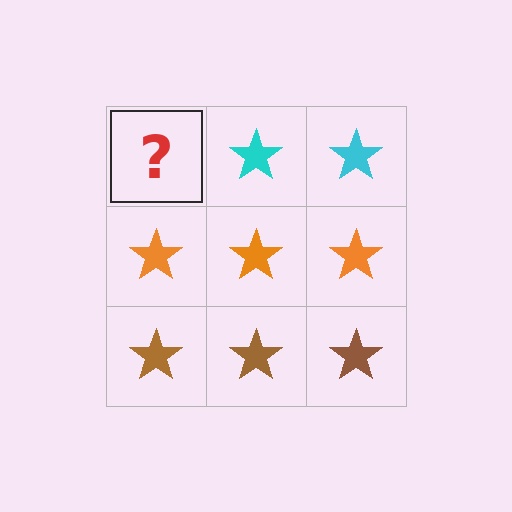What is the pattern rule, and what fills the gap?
The rule is that each row has a consistent color. The gap should be filled with a cyan star.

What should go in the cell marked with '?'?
The missing cell should contain a cyan star.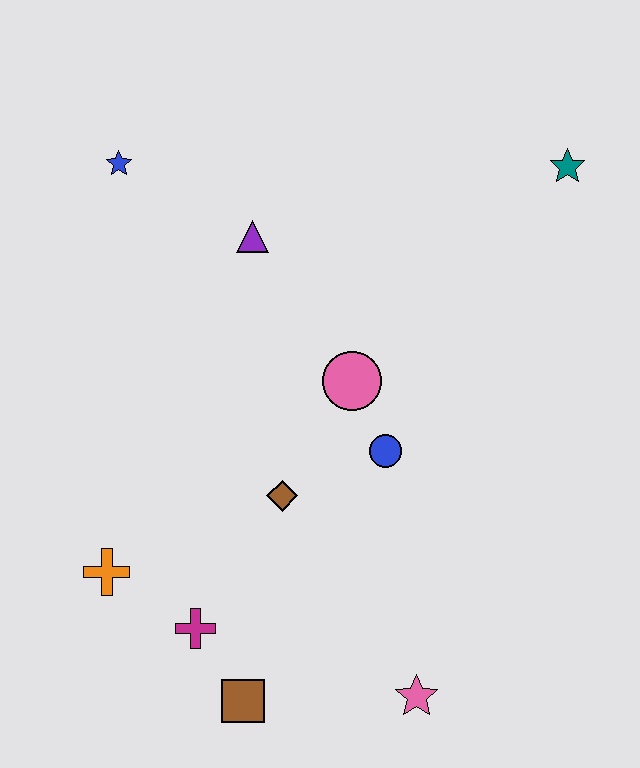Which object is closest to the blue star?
The purple triangle is closest to the blue star.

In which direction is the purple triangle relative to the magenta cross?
The purple triangle is above the magenta cross.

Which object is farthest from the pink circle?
The brown square is farthest from the pink circle.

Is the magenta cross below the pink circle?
Yes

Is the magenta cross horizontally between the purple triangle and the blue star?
Yes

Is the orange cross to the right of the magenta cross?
No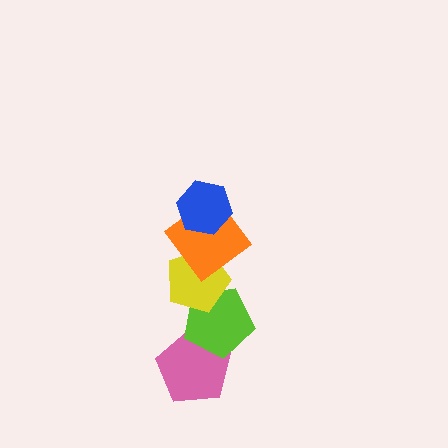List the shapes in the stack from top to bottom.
From top to bottom: the blue hexagon, the orange diamond, the yellow pentagon, the lime pentagon, the pink pentagon.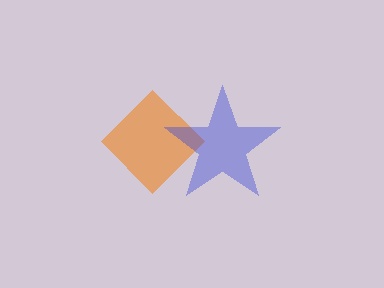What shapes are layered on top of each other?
The layered shapes are: an orange diamond, a blue star.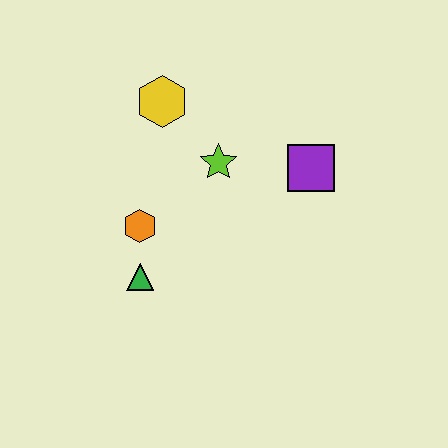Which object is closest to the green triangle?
The orange hexagon is closest to the green triangle.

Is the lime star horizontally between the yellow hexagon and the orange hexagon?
No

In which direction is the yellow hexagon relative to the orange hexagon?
The yellow hexagon is above the orange hexagon.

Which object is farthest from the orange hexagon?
The purple square is farthest from the orange hexagon.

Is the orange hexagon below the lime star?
Yes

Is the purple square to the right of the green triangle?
Yes